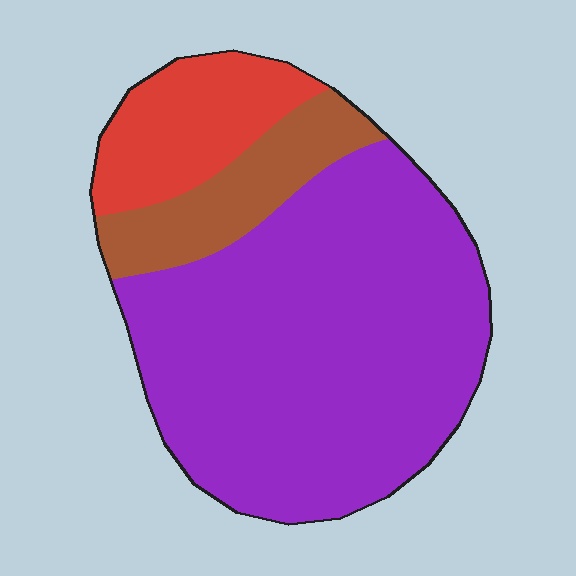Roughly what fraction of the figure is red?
Red takes up about one sixth (1/6) of the figure.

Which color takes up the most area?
Purple, at roughly 70%.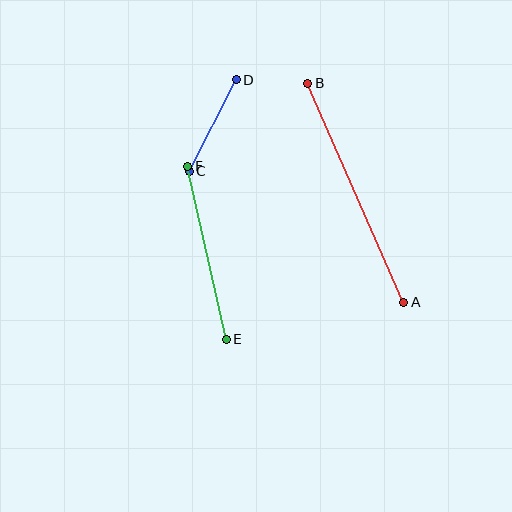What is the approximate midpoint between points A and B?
The midpoint is at approximately (356, 193) pixels.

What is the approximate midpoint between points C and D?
The midpoint is at approximately (213, 126) pixels.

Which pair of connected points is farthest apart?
Points A and B are farthest apart.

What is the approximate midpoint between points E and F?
The midpoint is at approximately (207, 253) pixels.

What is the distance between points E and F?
The distance is approximately 177 pixels.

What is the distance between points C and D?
The distance is approximately 103 pixels.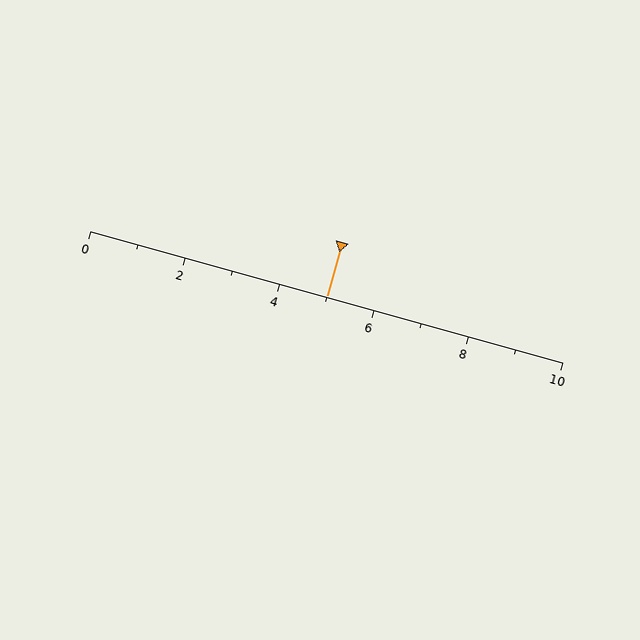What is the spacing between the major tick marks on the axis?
The major ticks are spaced 2 apart.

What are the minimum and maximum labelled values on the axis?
The axis runs from 0 to 10.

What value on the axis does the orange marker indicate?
The marker indicates approximately 5.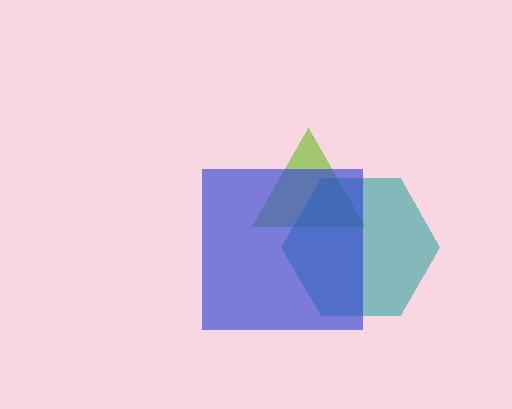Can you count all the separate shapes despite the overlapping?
Yes, there are 3 separate shapes.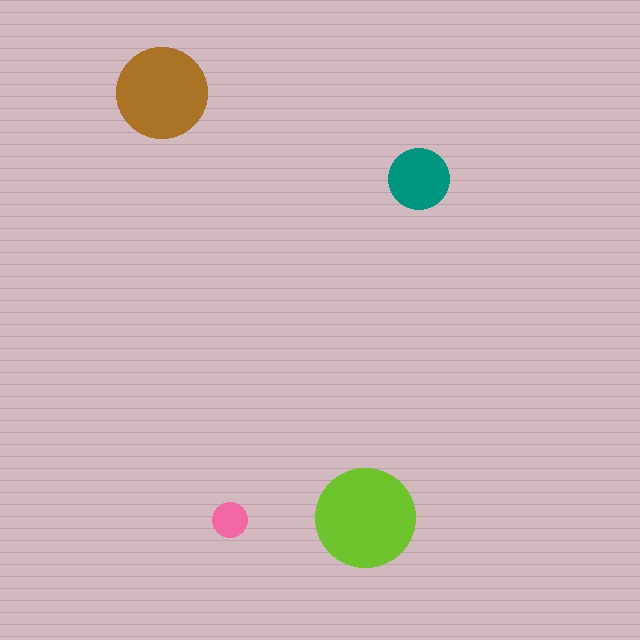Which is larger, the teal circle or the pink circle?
The teal one.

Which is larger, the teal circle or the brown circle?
The brown one.